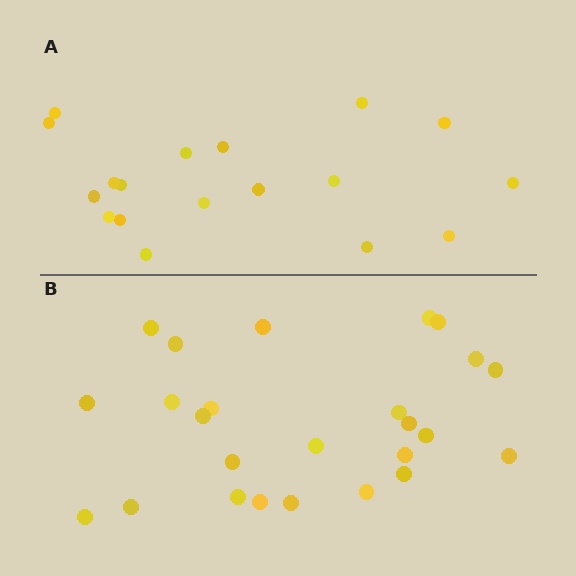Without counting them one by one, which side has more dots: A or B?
Region B (the bottom region) has more dots.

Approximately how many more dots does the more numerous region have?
Region B has roughly 8 or so more dots than region A.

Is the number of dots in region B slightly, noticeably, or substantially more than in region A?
Region B has noticeably more, but not dramatically so. The ratio is roughly 1.4 to 1.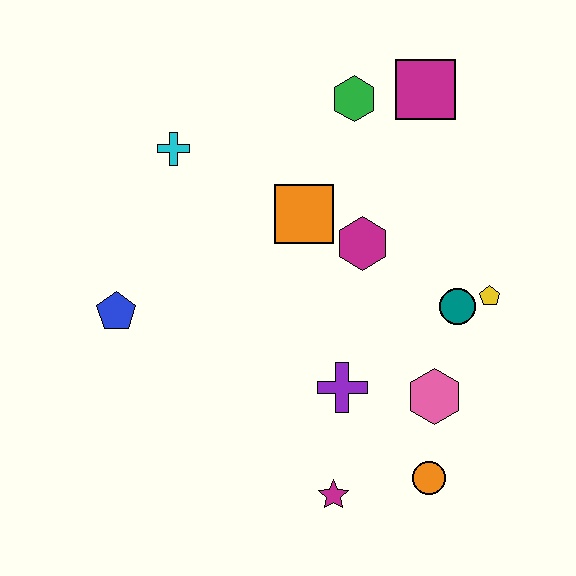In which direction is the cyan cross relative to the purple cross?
The cyan cross is above the purple cross.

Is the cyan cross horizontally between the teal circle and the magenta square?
No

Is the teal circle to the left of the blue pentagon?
No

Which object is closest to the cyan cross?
The orange square is closest to the cyan cross.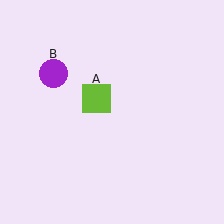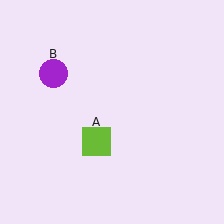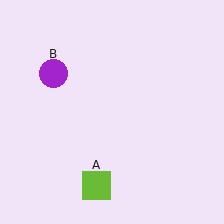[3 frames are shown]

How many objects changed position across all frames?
1 object changed position: lime square (object A).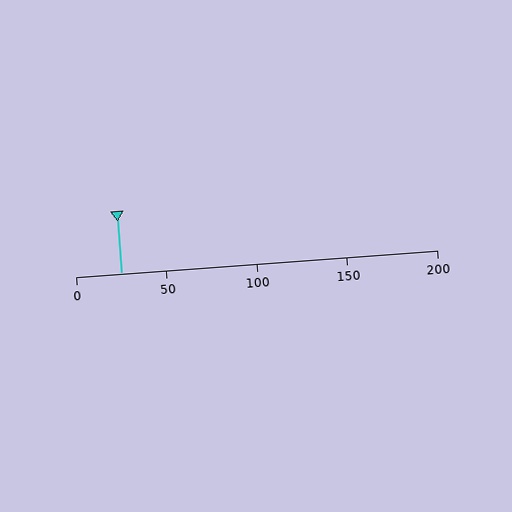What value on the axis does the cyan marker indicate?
The marker indicates approximately 25.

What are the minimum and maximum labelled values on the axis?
The axis runs from 0 to 200.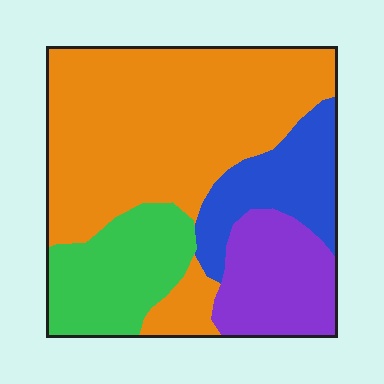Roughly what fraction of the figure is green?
Green covers roughly 15% of the figure.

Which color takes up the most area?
Orange, at roughly 50%.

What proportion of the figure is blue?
Blue takes up about one eighth (1/8) of the figure.